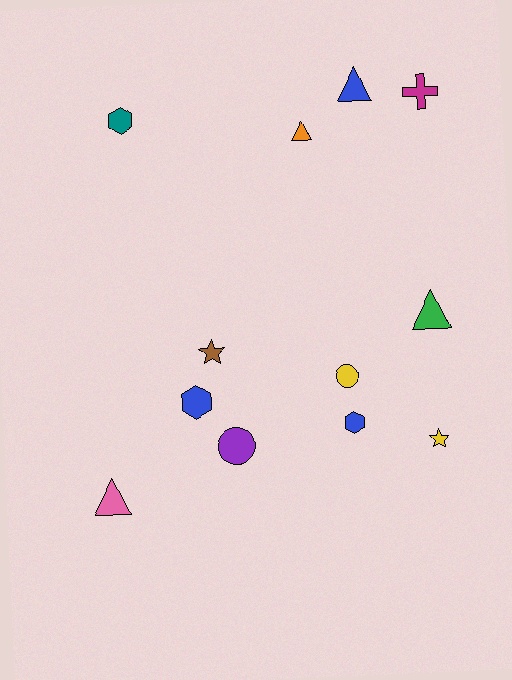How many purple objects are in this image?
There is 1 purple object.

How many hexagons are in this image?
There are 3 hexagons.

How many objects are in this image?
There are 12 objects.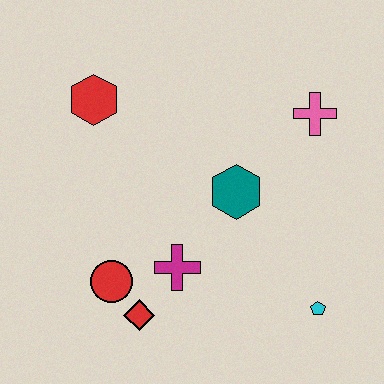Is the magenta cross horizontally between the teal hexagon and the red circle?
Yes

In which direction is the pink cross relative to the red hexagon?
The pink cross is to the right of the red hexagon.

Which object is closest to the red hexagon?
The teal hexagon is closest to the red hexagon.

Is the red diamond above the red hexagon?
No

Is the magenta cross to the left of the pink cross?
Yes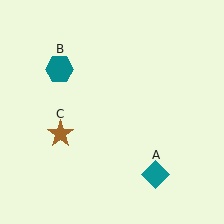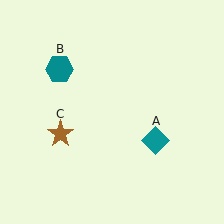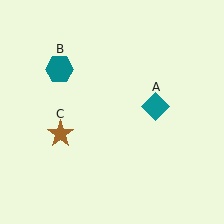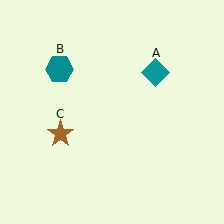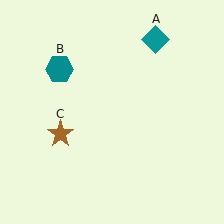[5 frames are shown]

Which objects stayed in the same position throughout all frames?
Teal hexagon (object B) and brown star (object C) remained stationary.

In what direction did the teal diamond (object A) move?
The teal diamond (object A) moved up.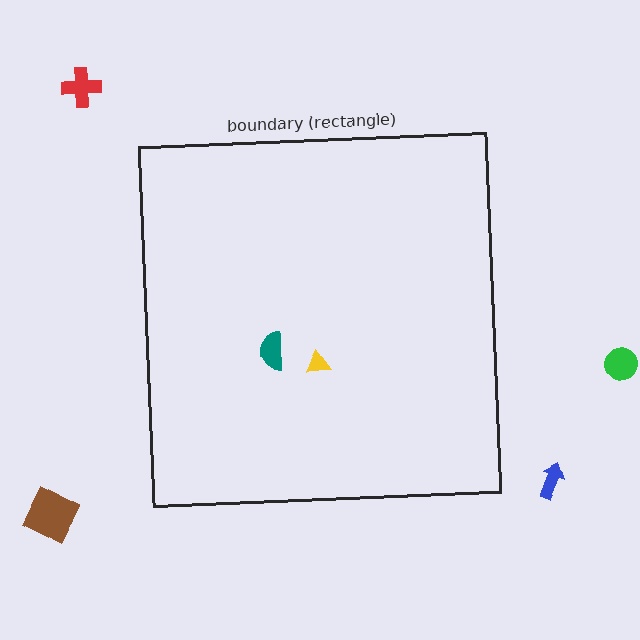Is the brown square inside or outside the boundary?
Outside.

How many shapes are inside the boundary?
2 inside, 4 outside.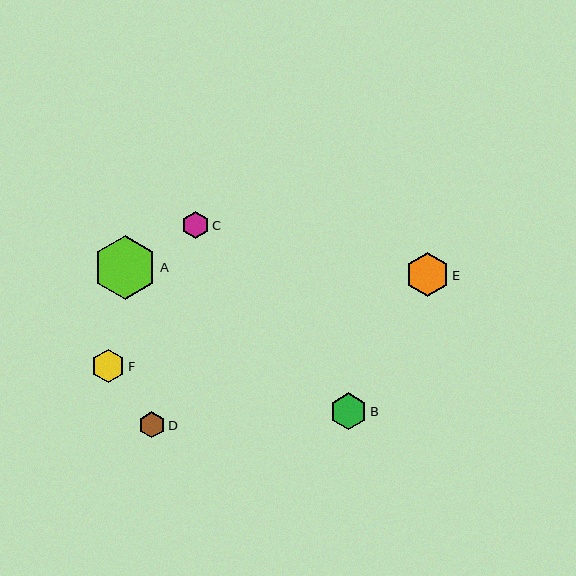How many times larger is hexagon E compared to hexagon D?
Hexagon E is approximately 1.7 times the size of hexagon D.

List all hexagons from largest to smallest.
From largest to smallest: A, E, B, F, C, D.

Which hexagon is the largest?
Hexagon A is the largest with a size of approximately 64 pixels.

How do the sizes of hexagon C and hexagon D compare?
Hexagon C and hexagon D are approximately the same size.